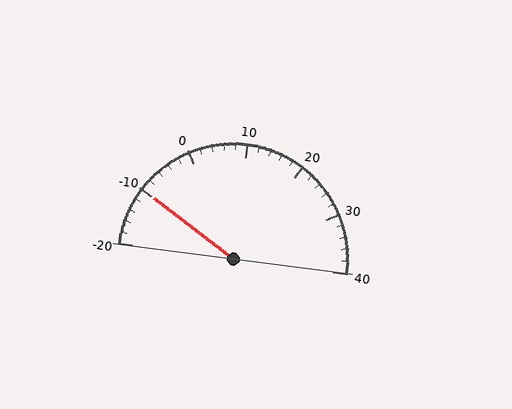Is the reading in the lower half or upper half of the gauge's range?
The reading is in the lower half of the range (-20 to 40).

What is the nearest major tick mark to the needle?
The nearest major tick mark is -10.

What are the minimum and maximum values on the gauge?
The gauge ranges from -20 to 40.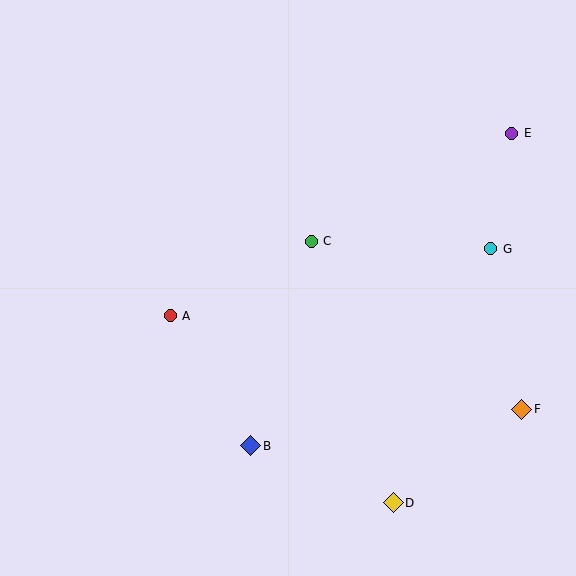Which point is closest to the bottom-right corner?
Point F is closest to the bottom-right corner.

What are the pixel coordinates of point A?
Point A is at (170, 316).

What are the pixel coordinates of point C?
Point C is at (311, 241).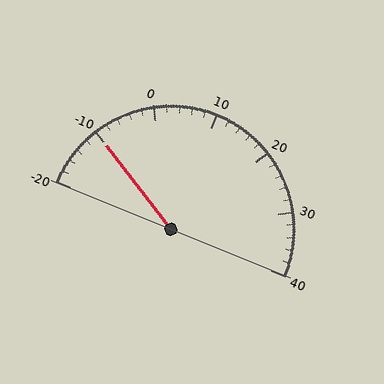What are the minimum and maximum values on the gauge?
The gauge ranges from -20 to 40.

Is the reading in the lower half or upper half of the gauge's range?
The reading is in the lower half of the range (-20 to 40).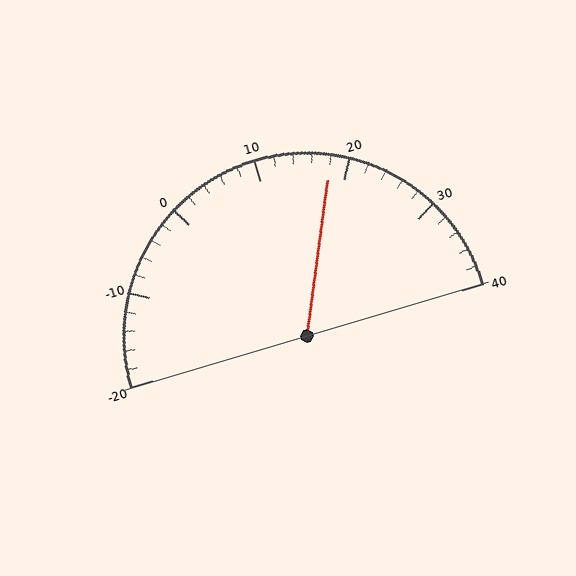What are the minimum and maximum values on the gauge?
The gauge ranges from -20 to 40.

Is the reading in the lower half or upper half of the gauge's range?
The reading is in the upper half of the range (-20 to 40).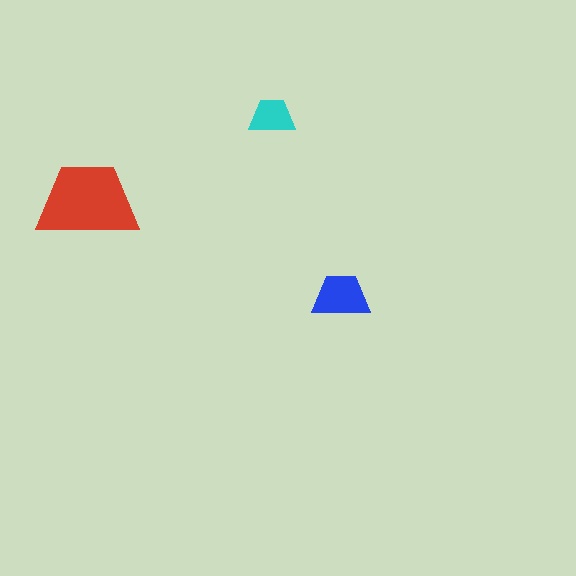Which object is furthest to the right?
The blue trapezoid is rightmost.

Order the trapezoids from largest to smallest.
the red one, the blue one, the cyan one.